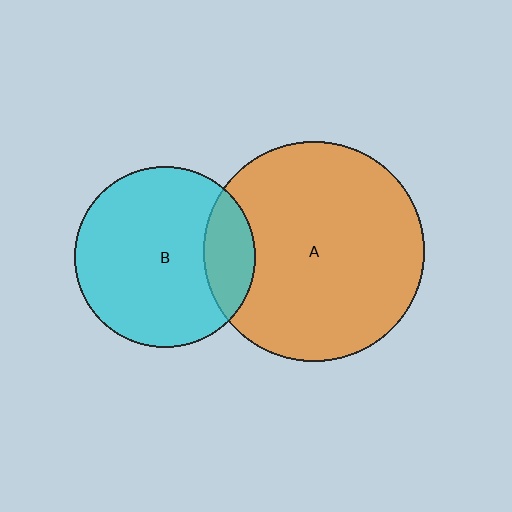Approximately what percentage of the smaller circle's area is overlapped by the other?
Approximately 20%.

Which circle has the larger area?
Circle A (orange).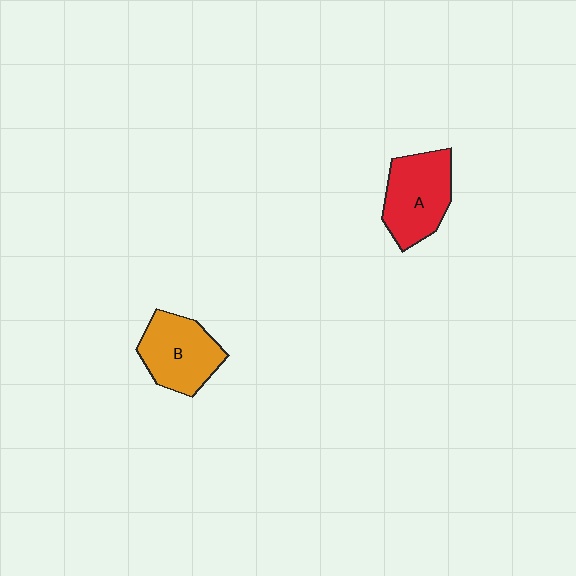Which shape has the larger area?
Shape A (red).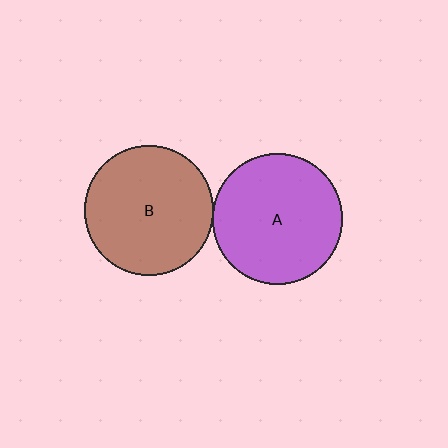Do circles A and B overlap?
Yes.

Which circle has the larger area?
Circle A (purple).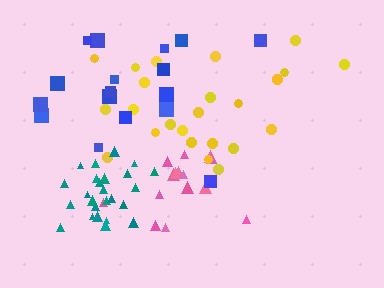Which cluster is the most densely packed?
Teal.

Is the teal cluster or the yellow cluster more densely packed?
Teal.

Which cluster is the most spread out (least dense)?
Yellow.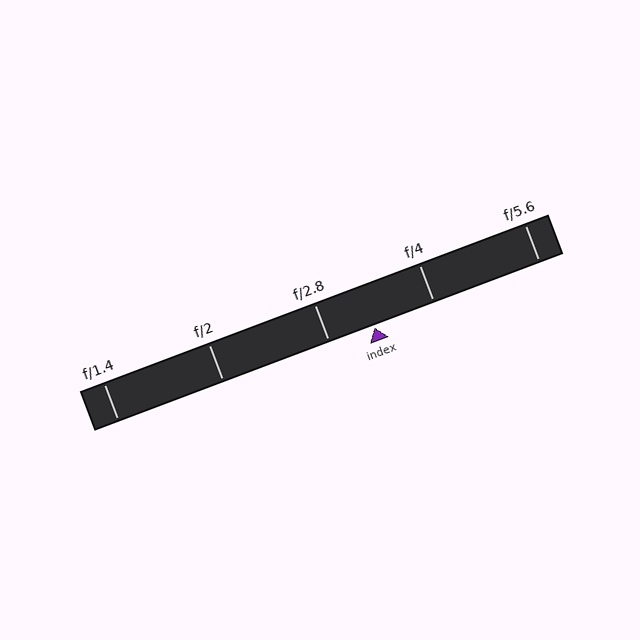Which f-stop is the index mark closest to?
The index mark is closest to f/2.8.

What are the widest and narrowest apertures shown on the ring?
The widest aperture shown is f/1.4 and the narrowest is f/5.6.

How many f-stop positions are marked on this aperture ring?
There are 5 f-stop positions marked.